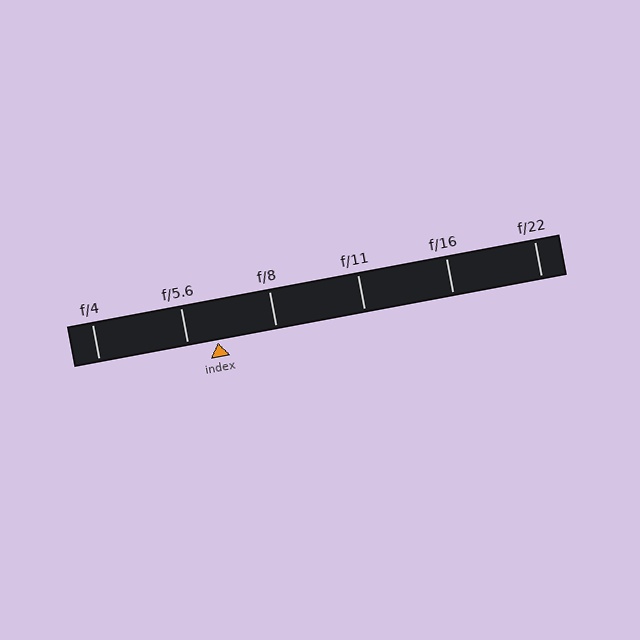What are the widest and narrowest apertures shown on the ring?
The widest aperture shown is f/4 and the narrowest is f/22.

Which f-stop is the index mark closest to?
The index mark is closest to f/5.6.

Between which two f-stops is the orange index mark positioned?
The index mark is between f/5.6 and f/8.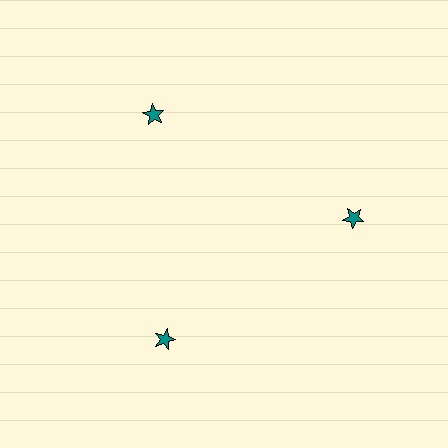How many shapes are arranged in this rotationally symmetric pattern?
There are 3 shapes, arranged in 3 groups of 1.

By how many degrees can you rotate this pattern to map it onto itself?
The pattern maps onto itself every 120 degrees of rotation.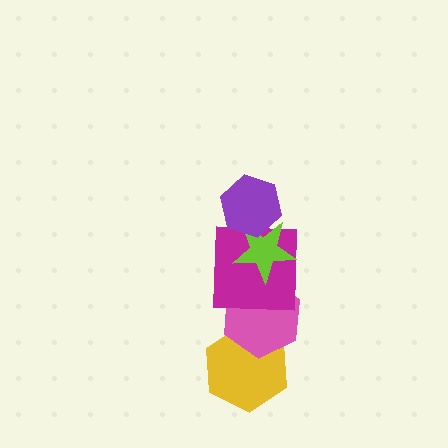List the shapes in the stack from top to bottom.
From top to bottom: the purple hexagon, the lime star, the magenta square, the pink hexagon, the yellow hexagon.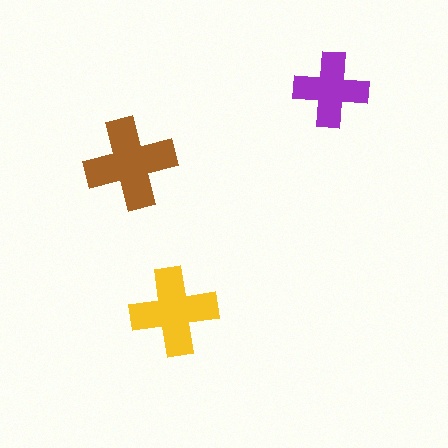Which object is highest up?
The purple cross is topmost.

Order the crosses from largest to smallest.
the brown one, the yellow one, the purple one.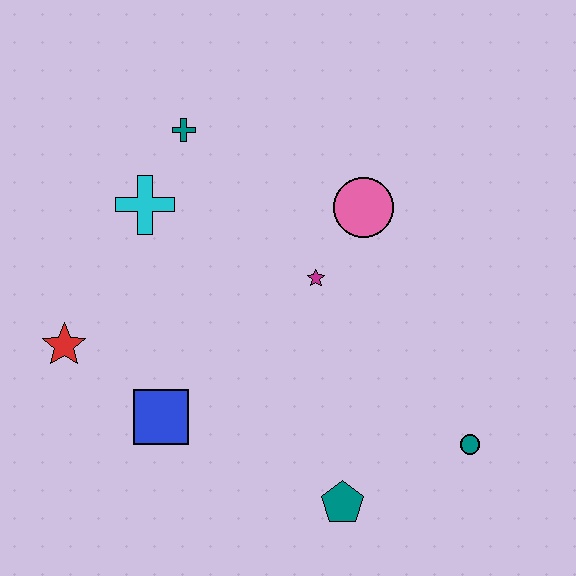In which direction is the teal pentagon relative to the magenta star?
The teal pentagon is below the magenta star.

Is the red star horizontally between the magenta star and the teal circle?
No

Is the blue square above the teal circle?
Yes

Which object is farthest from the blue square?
The teal circle is farthest from the blue square.